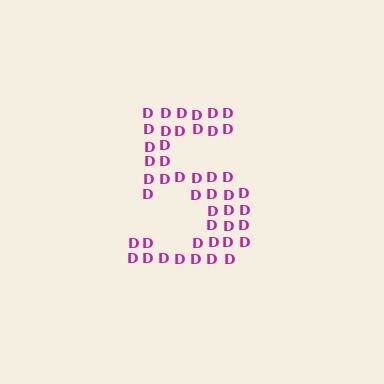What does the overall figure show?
The overall figure shows the digit 5.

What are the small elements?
The small elements are letter D's.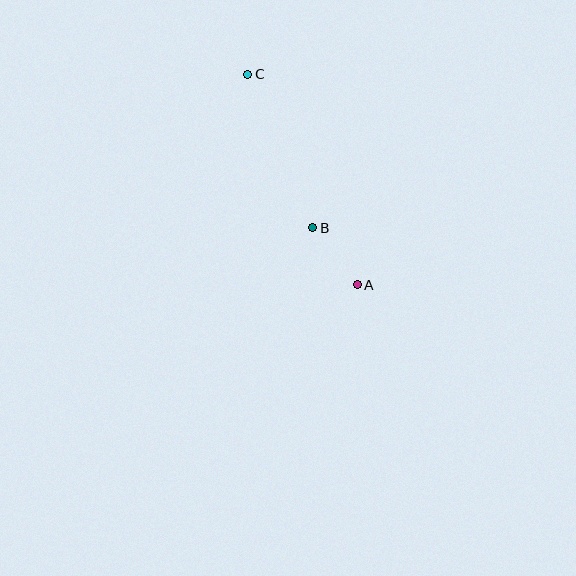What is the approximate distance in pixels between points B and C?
The distance between B and C is approximately 167 pixels.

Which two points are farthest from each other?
Points A and C are farthest from each other.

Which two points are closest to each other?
Points A and B are closest to each other.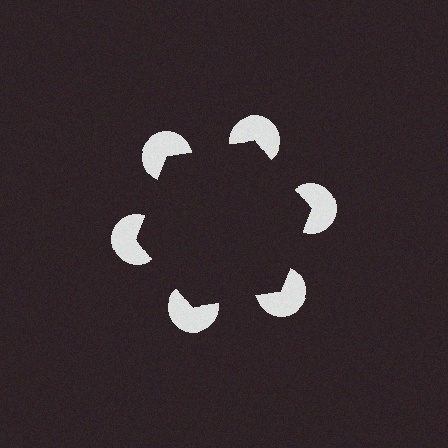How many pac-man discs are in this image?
There are 6 — one at each vertex of the illusory hexagon.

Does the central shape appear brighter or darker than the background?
It typically appears slightly darker than the background, even though no actual brightness change is drawn.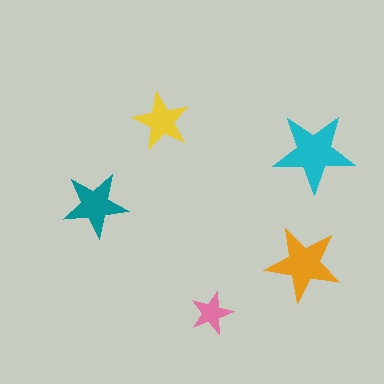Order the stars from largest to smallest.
the cyan one, the orange one, the teal one, the yellow one, the pink one.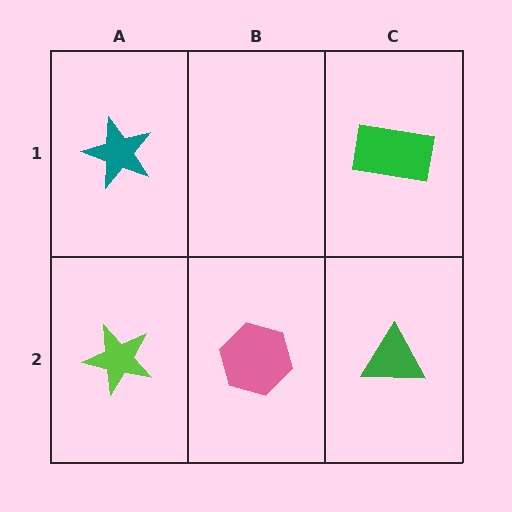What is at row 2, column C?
A green triangle.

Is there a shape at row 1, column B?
No, that cell is empty.